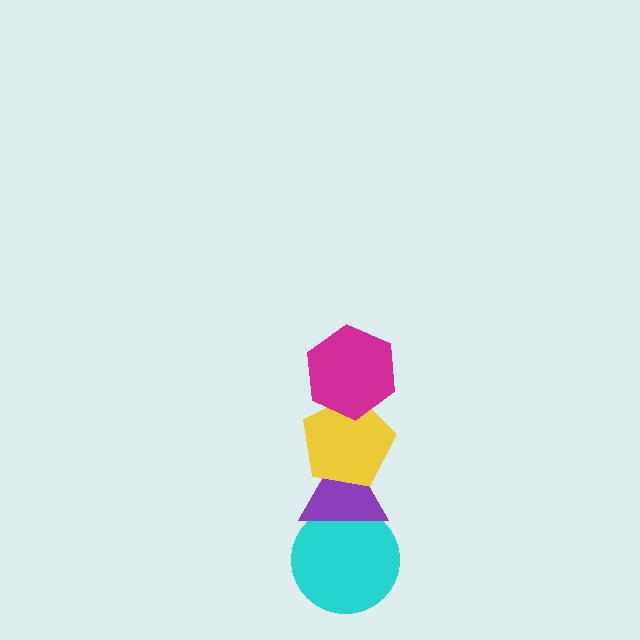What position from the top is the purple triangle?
The purple triangle is 3rd from the top.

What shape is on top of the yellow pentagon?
The magenta hexagon is on top of the yellow pentagon.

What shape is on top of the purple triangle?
The yellow pentagon is on top of the purple triangle.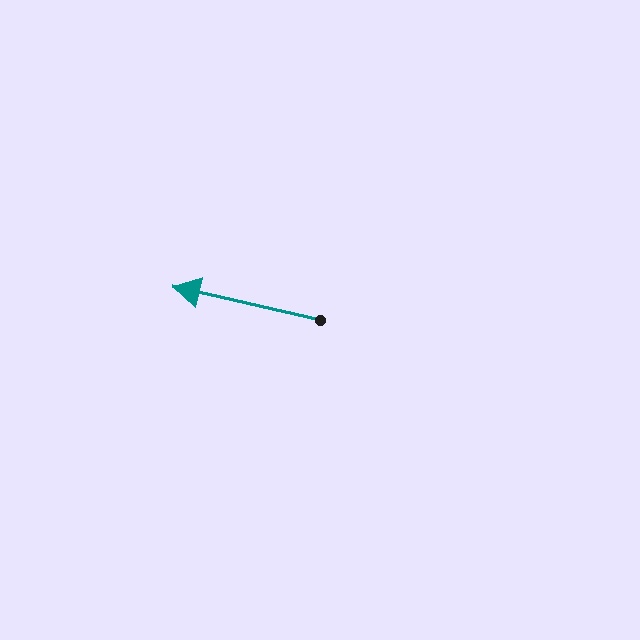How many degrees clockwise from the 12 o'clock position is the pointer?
Approximately 283 degrees.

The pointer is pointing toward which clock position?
Roughly 9 o'clock.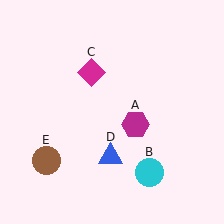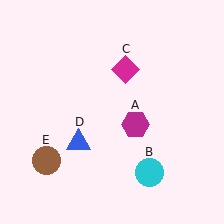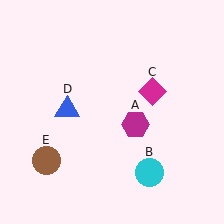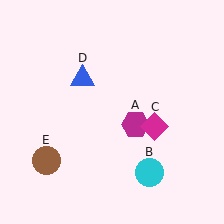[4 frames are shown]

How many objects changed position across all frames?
2 objects changed position: magenta diamond (object C), blue triangle (object D).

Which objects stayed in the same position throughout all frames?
Magenta hexagon (object A) and cyan circle (object B) and brown circle (object E) remained stationary.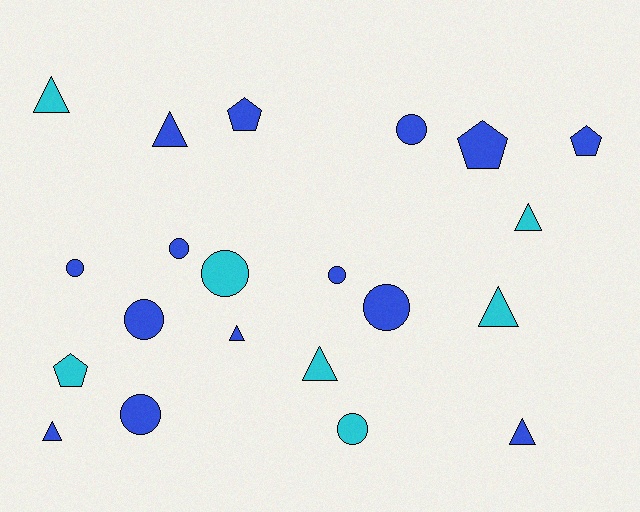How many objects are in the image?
There are 21 objects.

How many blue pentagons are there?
There are 3 blue pentagons.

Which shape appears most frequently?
Circle, with 9 objects.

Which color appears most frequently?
Blue, with 14 objects.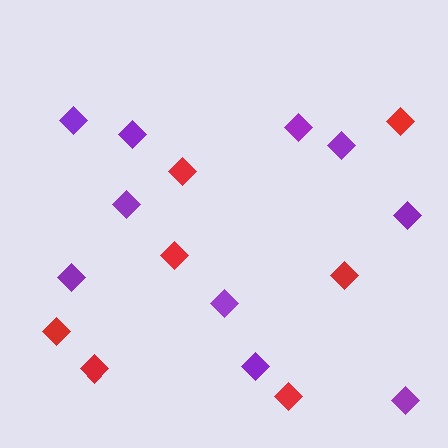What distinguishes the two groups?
There are 2 groups: one group of red diamonds (7) and one group of purple diamonds (10).